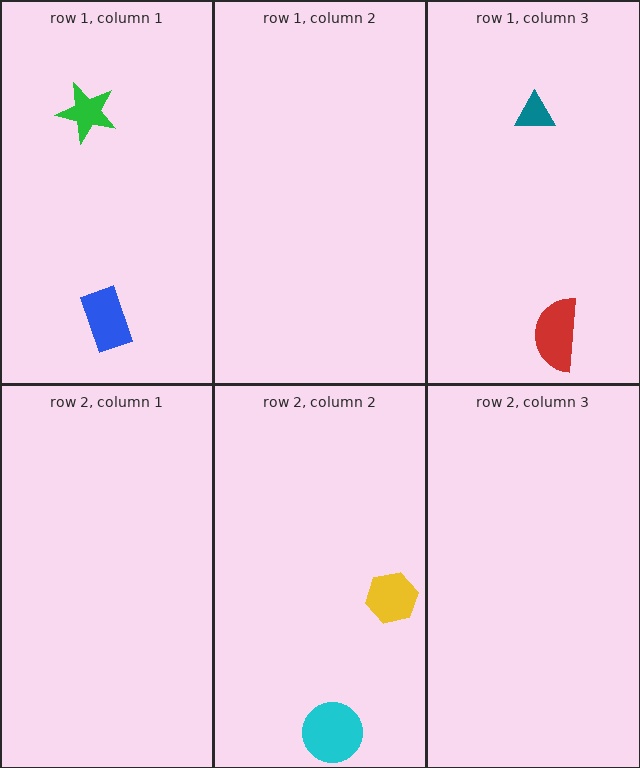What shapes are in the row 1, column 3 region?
The red semicircle, the teal triangle.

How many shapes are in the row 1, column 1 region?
2.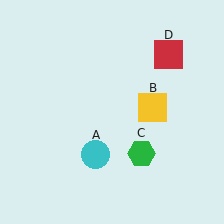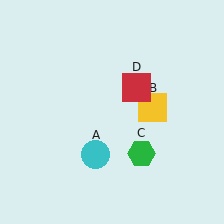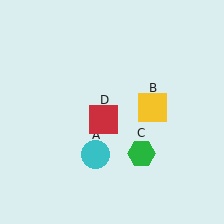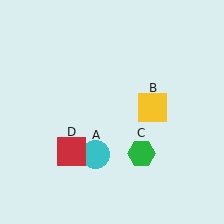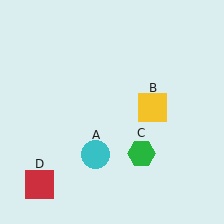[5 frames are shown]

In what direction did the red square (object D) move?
The red square (object D) moved down and to the left.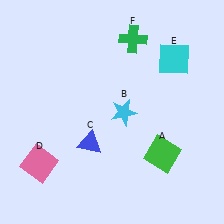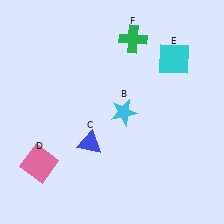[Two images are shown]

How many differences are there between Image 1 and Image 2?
There is 1 difference between the two images.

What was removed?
The green square (A) was removed in Image 2.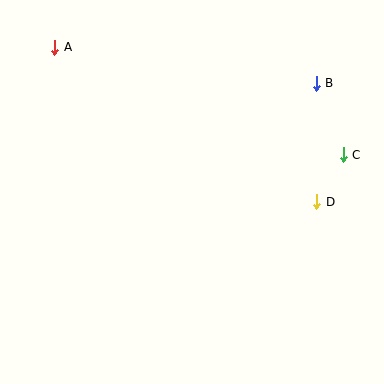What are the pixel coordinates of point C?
Point C is at (343, 155).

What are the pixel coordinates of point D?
Point D is at (317, 202).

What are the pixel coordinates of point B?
Point B is at (316, 83).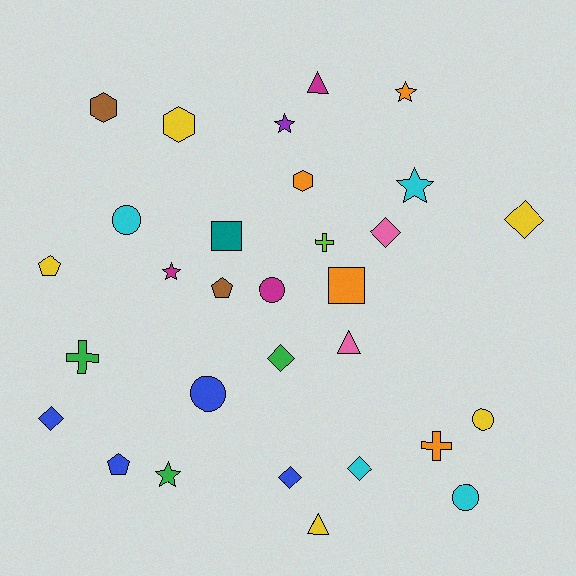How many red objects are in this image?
There are no red objects.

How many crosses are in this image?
There are 3 crosses.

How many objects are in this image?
There are 30 objects.